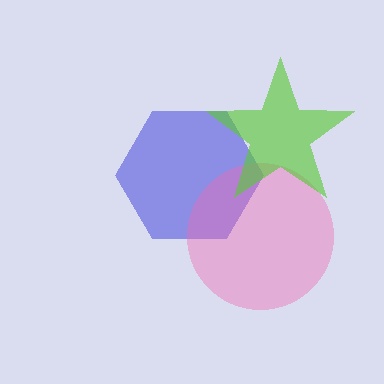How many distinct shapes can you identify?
There are 3 distinct shapes: a blue hexagon, a pink circle, a lime star.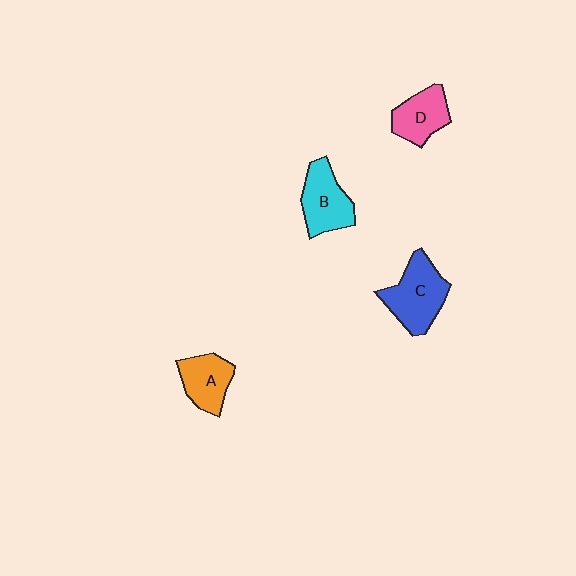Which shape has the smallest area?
Shape D (pink).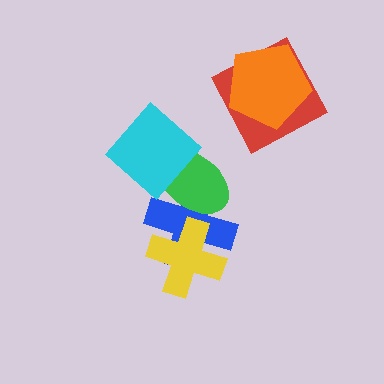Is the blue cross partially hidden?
Yes, it is partially covered by another shape.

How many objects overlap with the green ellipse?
2 objects overlap with the green ellipse.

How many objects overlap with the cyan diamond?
2 objects overlap with the cyan diamond.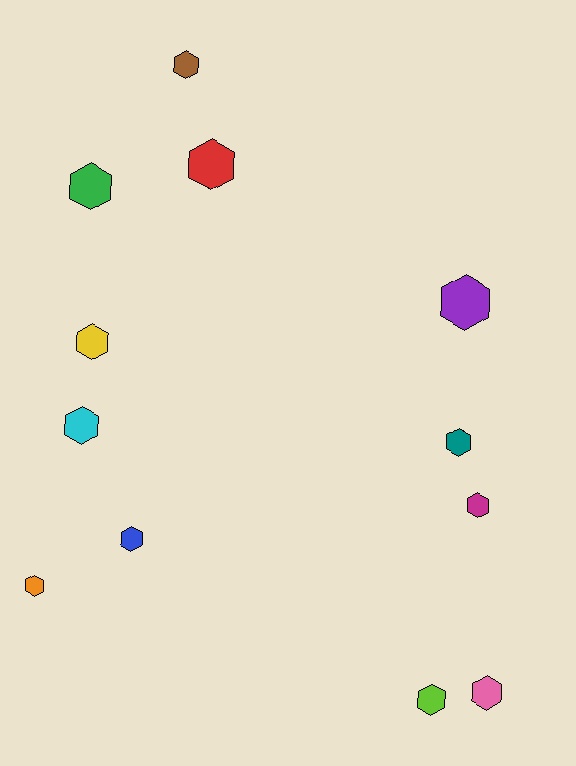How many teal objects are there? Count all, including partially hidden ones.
There is 1 teal object.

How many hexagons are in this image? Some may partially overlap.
There are 12 hexagons.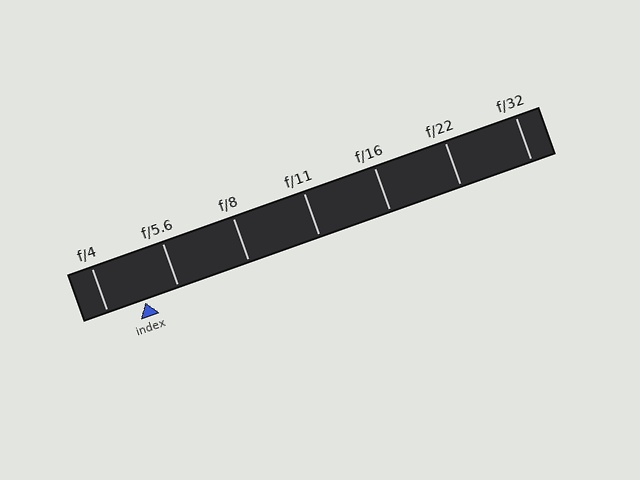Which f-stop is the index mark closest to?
The index mark is closest to f/5.6.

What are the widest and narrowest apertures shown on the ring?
The widest aperture shown is f/4 and the narrowest is f/32.